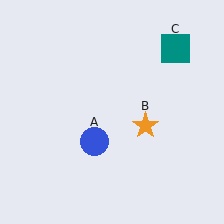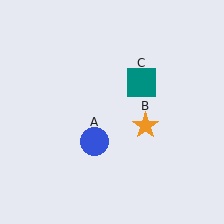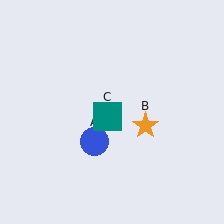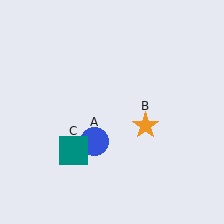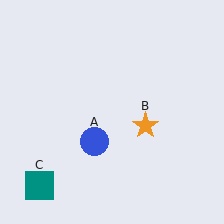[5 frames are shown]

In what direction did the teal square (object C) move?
The teal square (object C) moved down and to the left.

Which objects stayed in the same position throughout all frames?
Blue circle (object A) and orange star (object B) remained stationary.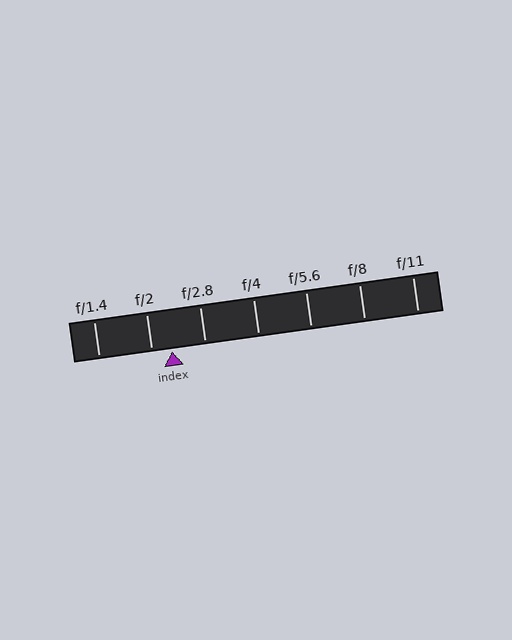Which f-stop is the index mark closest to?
The index mark is closest to f/2.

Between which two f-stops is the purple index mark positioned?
The index mark is between f/2 and f/2.8.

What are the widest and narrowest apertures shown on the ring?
The widest aperture shown is f/1.4 and the narrowest is f/11.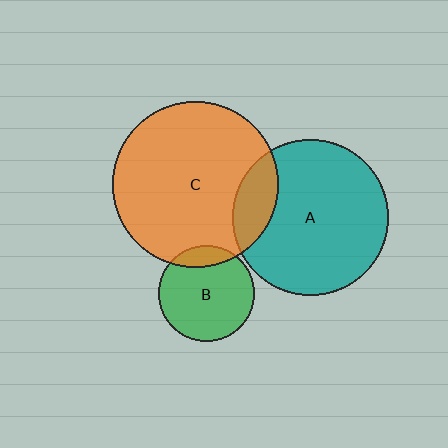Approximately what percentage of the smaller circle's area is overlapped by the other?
Approximately 15%.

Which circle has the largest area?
Circle C (orange).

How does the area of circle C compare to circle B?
Approximately 3.0 times.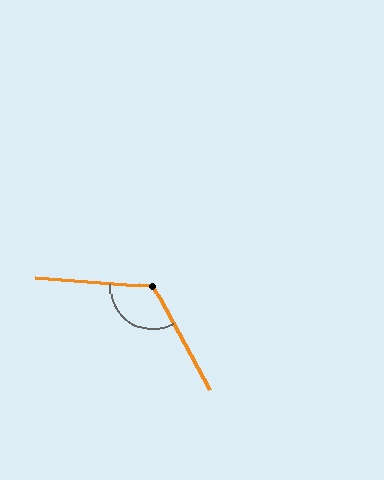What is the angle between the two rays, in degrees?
Approximately 123 degrees.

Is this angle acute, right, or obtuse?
It is obtuse.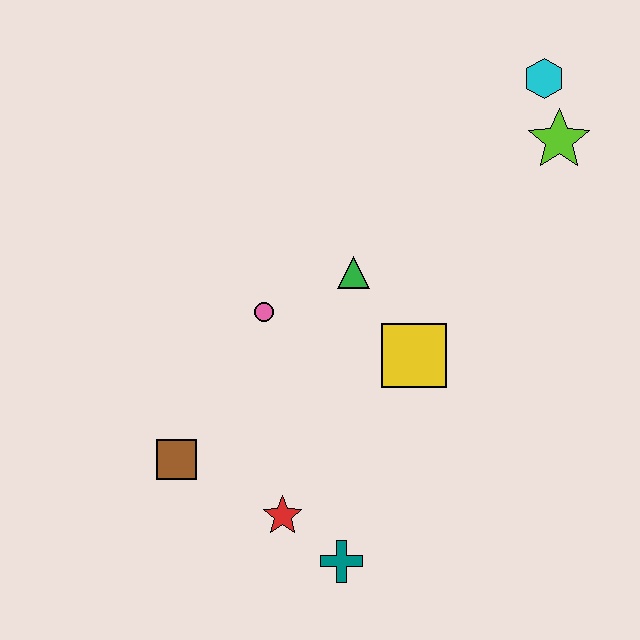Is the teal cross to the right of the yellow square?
No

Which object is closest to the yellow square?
The green triangle is closest to the yellow square.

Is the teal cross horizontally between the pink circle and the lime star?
Yes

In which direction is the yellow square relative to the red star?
The yellow square is above the red star.